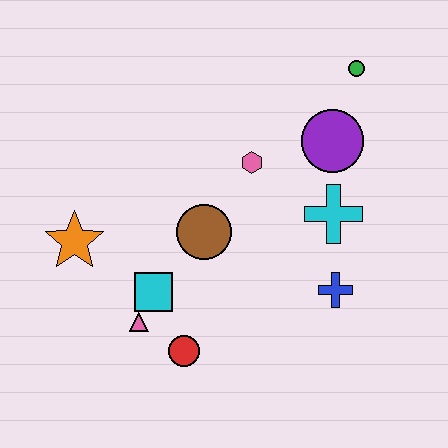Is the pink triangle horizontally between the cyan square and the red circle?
No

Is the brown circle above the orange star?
Yes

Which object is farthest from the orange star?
The green circle is farthest from the orange star.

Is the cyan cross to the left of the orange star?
No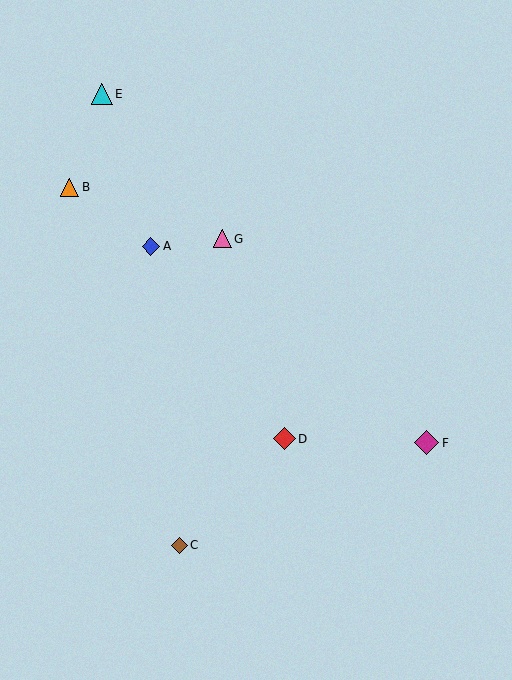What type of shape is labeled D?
Shape D is a red diamond.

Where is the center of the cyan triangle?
The center of the cyan triangle is at (102, 94).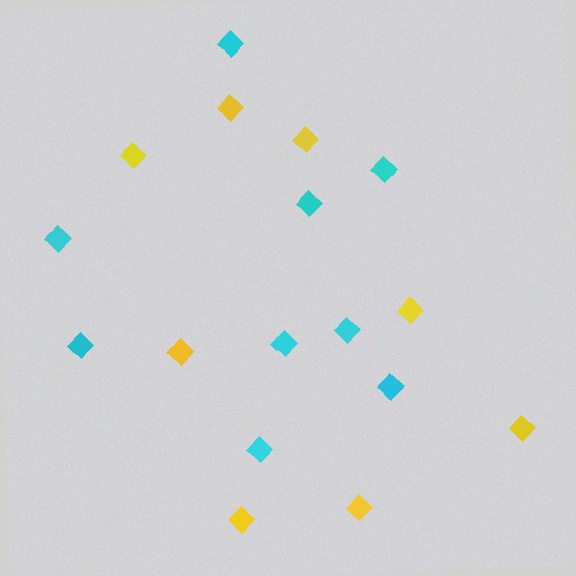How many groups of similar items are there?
There are 2 groups: one group of cyan diamonds (9) and one group of yellow diamonds (8).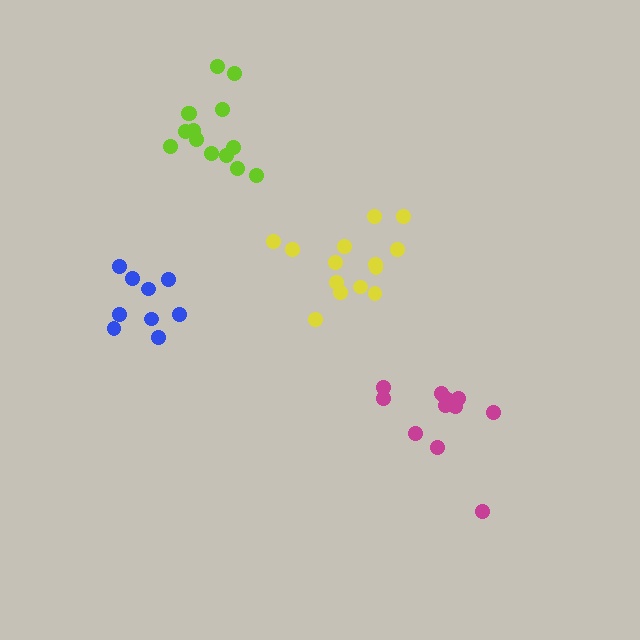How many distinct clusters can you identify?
There are 4 distinct clusters.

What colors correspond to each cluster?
The clusters are colored: yellow, lime, magenta, blue.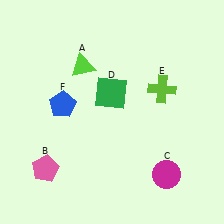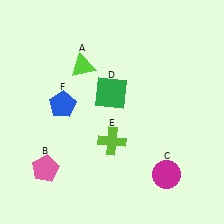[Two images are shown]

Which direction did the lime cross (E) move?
The lime cross (E) moved down.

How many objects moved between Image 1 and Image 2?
1 object moved between the two images.